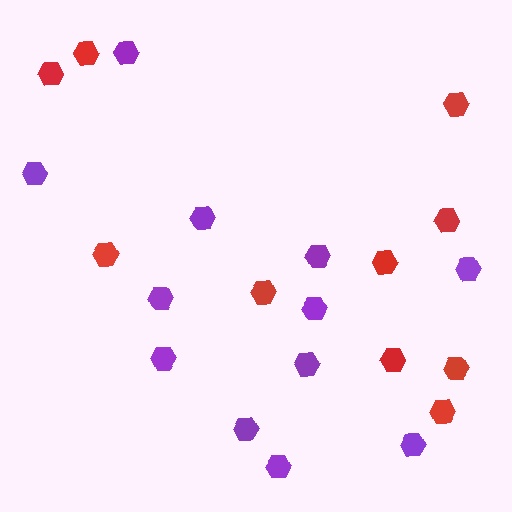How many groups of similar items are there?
There are 2 groups: one group of purple hexagons (12) and one group of red hexagons (10).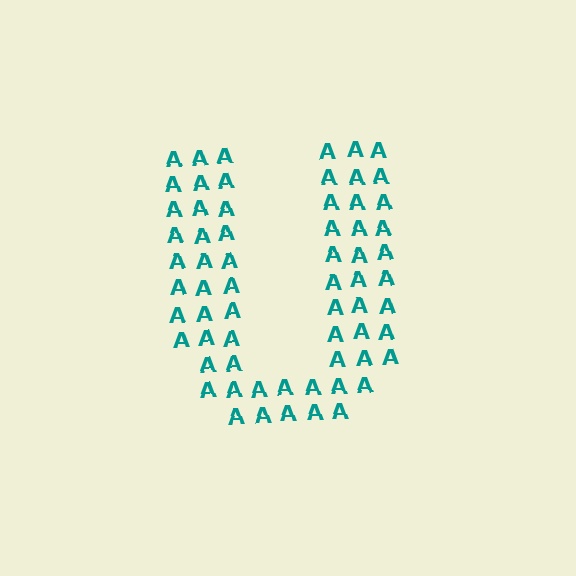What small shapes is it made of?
It is made of small letter A's.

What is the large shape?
The large shape is the letter U.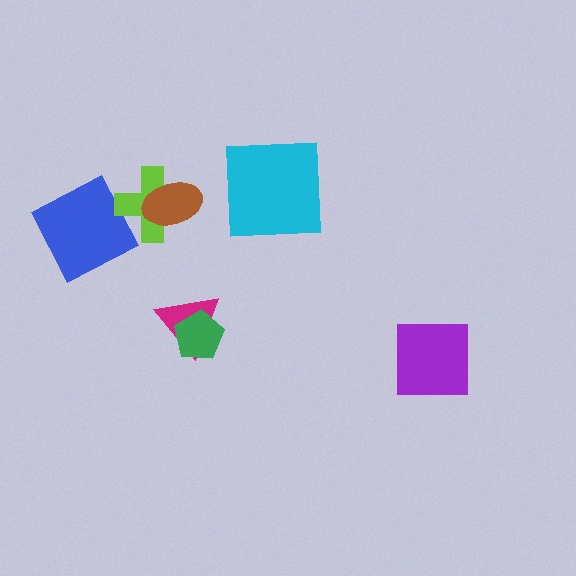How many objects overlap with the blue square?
0 objects overlap with the blue square.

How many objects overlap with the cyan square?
0 objects overlap with the cyan square.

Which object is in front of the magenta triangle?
The green pentagon is in front of the magenta triangle.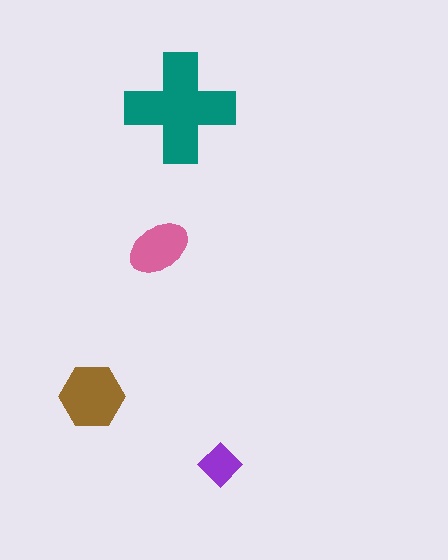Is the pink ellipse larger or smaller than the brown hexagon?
Smaller.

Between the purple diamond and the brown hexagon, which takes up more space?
The brown hexagon.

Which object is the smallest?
The purple diamond.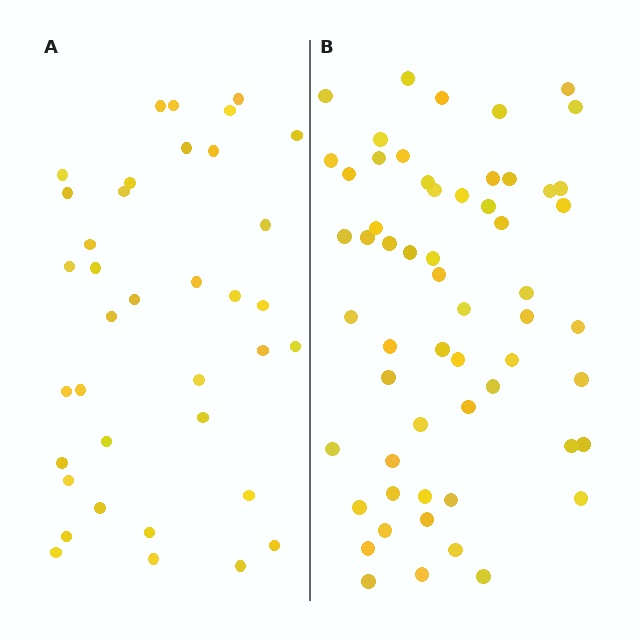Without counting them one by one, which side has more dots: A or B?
Region B (the right region) has more dots.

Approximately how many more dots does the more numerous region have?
Region B has approximately 20 more dots than region A.